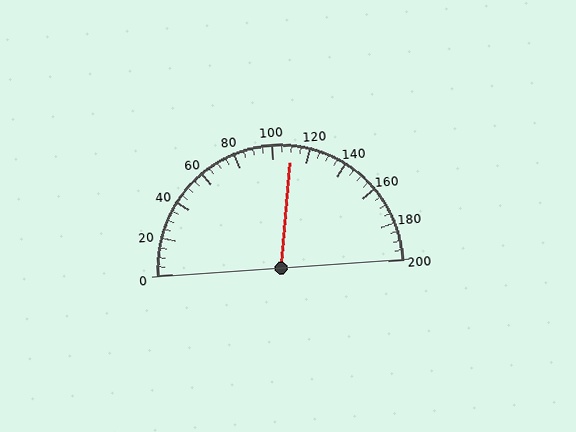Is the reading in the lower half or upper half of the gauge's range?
The reading is in the upper half of the range (0 to 200).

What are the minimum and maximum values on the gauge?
The gauge ranges from 0 to 200.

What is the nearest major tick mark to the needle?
The nearest major tick mark is 120.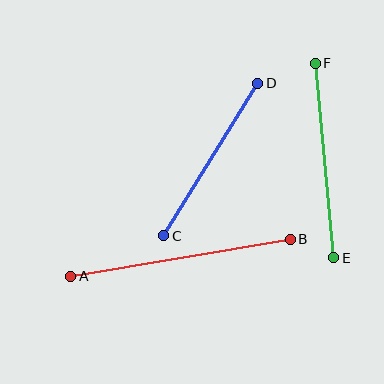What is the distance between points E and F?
The distance is approximately 196 pixels.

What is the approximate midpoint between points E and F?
The midpoint is at approximately (325, 161) pixels.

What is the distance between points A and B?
The distance is approximately 223 pixels.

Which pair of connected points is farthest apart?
Points A and B are farthest apart.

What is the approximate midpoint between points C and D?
The midpoint is at approximately (211, 160) pixels.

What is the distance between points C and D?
The distance is approximately 179 pixels.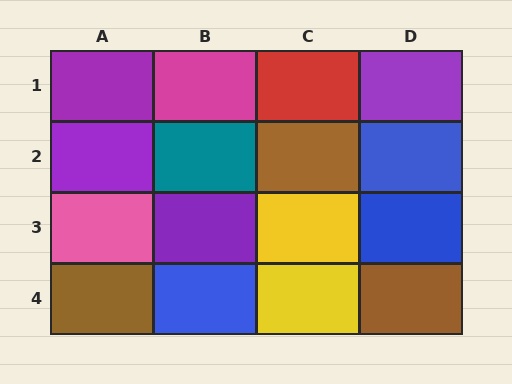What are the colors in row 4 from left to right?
Brown, blue, yellow, brown.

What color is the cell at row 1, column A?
Purple.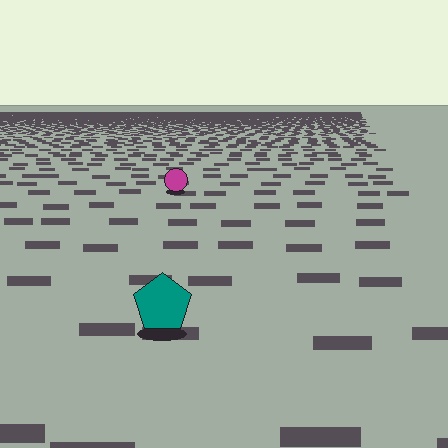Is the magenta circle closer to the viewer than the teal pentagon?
No. The teal pentagon is closer — you can tell from the texture gradient: the ground texture is coarser near it.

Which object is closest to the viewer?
The teal pentagon is closest. The texture marks near it are larger and more spread out.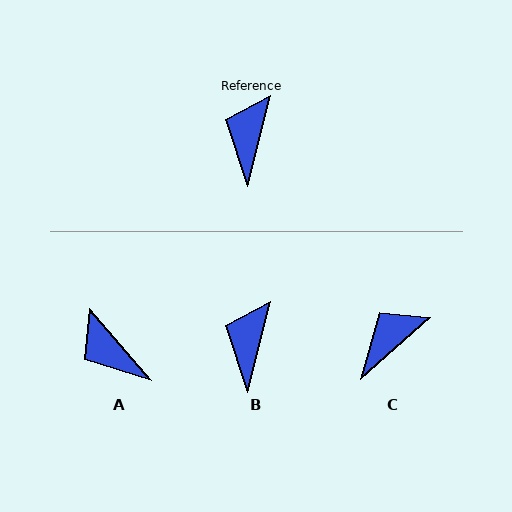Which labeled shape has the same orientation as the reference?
B.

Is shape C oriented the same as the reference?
No, it is off by about 34 degrees.